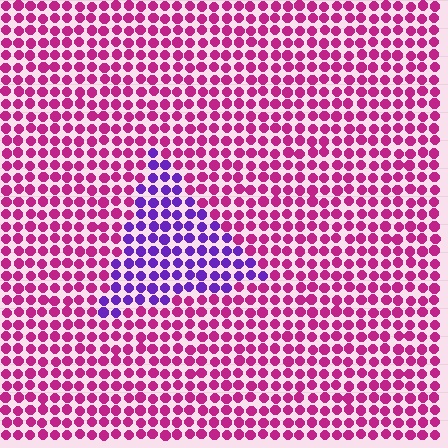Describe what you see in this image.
The image is filled with small magenta elements in a uniform arrangement. A triangle-shaped region is visible where the elements are tinted to a slightly different hue, forming a subtle color boundary.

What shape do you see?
I see a triangle.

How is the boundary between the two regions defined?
The boundary is defined purely by a slight shift in hue (about 54 degrees). Spacing, size, and orientation are identical on both sides.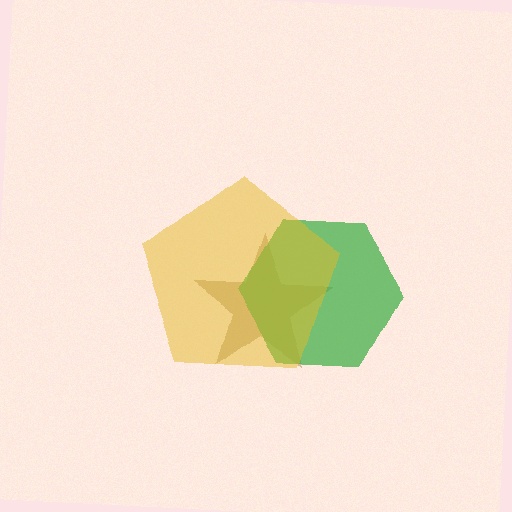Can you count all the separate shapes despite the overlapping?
Yes, there are 3 separate shapes.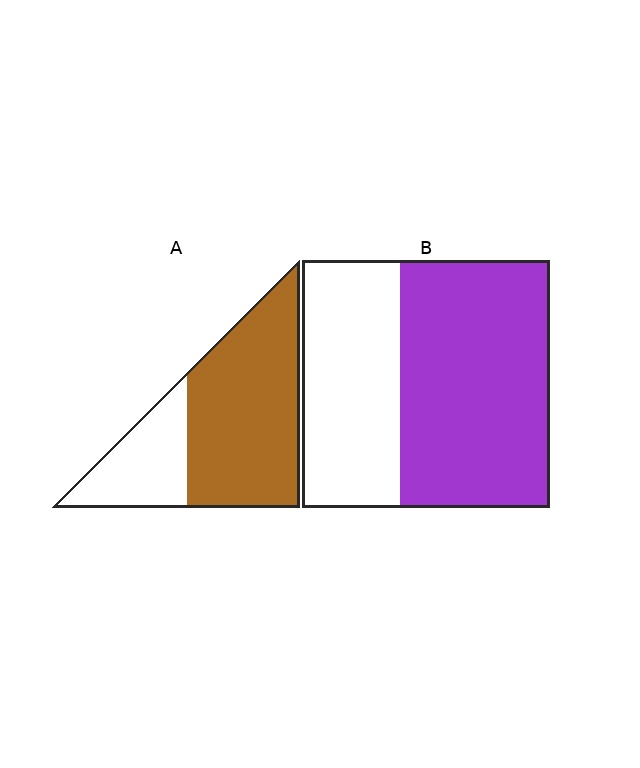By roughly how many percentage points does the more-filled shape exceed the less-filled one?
By roughly 10 percentage points (A over B).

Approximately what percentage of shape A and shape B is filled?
A is approximately 70% and B is approximately 60%.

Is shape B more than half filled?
Yes.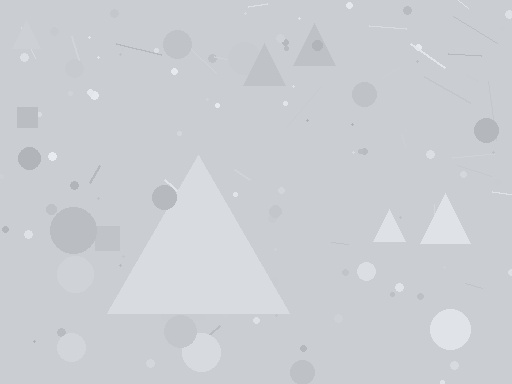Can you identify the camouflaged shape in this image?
The camouflaged shape is a triangle.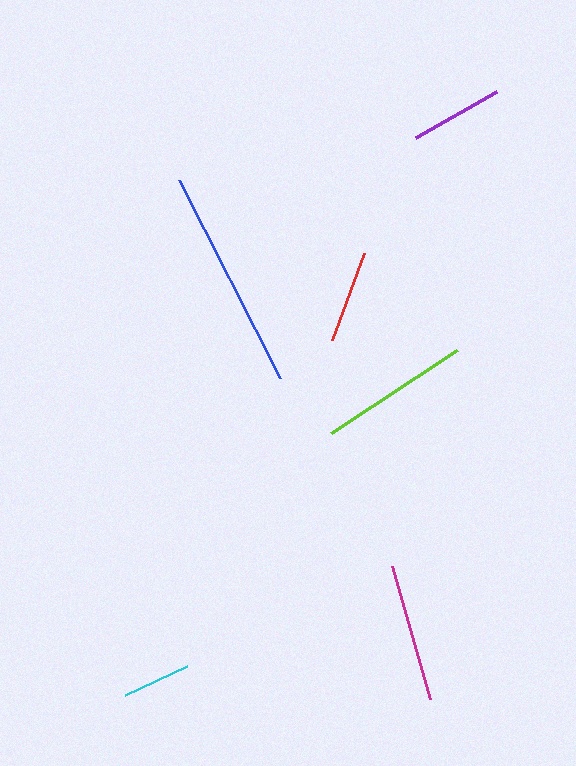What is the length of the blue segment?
The blue segment is approximately 222 pixels long.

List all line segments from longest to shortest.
From longest to shortest: blue, lime, magenta, purple, red, cyan.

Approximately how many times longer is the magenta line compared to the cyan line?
The magenta line is approximately 2.0 times the length of the cyan line.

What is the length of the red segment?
The red segment is approximately 92 pixels long.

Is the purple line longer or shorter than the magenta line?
The magenta line is longer than the purple line.